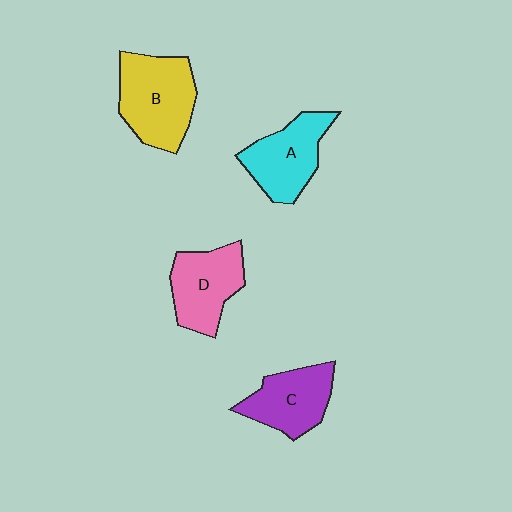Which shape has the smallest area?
Shape C (purple).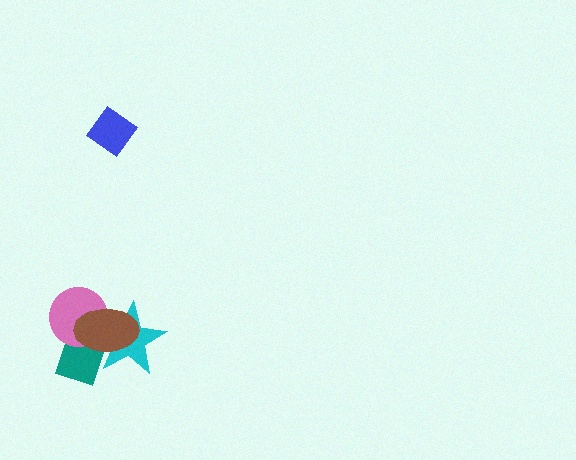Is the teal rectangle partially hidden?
Yes, it is partially covered by another shape.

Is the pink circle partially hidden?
Yes, it is partially covered by another shape.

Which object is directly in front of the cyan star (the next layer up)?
The pink circle is directly in front of the cyan star.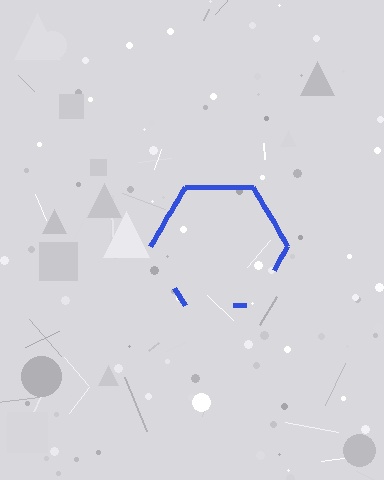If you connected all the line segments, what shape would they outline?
They would outline a hexagon.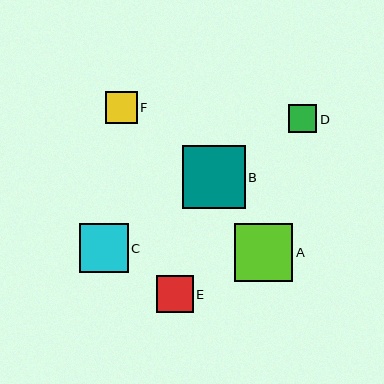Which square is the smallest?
Square D is the smallest with a size of approximately 28 pixels.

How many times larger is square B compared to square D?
Square B is approximately 2.2 times the size of square D.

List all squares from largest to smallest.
From largest to smallest: B, A, C, E, F, D.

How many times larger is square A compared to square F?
Square A is approximately 1.8 times the size of square F.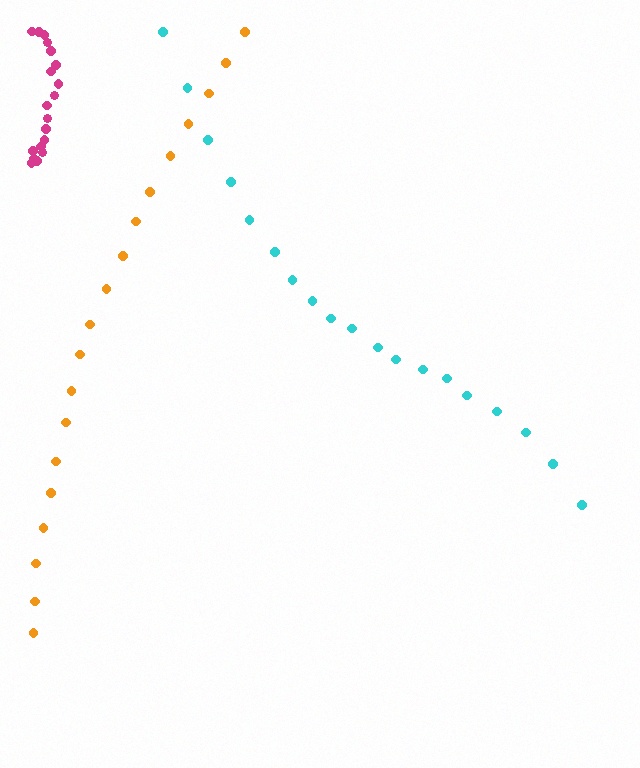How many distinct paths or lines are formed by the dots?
There are 3 distinct paths.